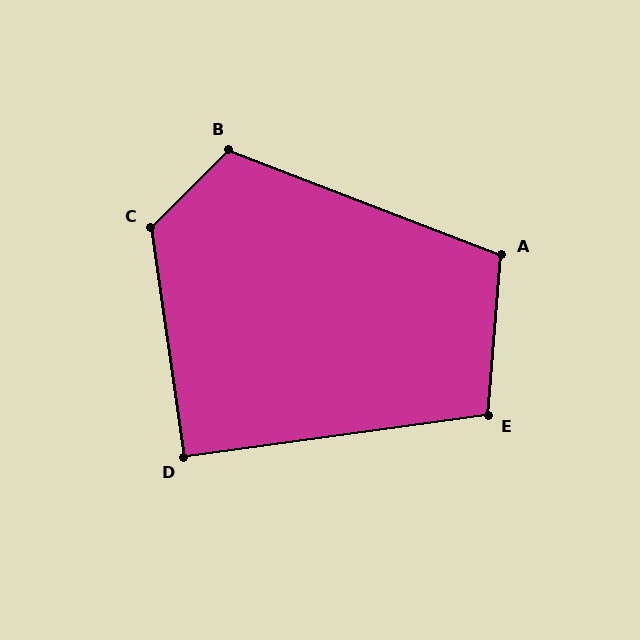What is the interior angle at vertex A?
Approximately 106 degrees (obtuse).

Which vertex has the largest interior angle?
C, at approximately 127 degrees.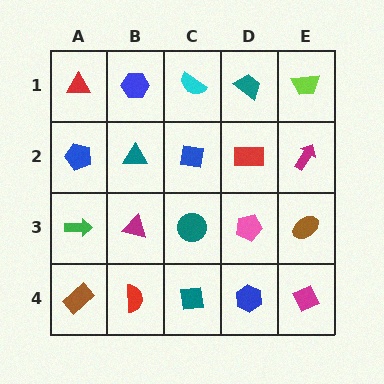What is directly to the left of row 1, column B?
A red triangle.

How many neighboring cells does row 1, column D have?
3.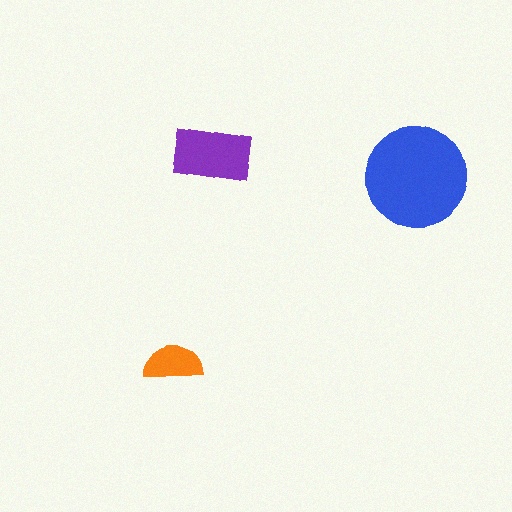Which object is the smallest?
The orange semicircle.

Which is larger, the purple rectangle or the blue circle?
The blue circle.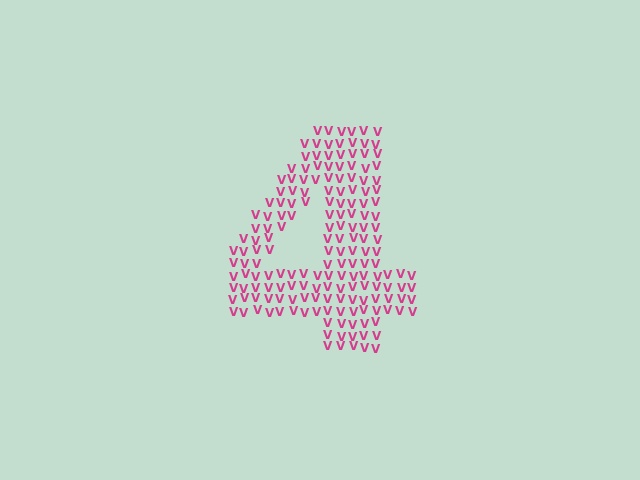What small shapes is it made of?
It is made of small letter V's.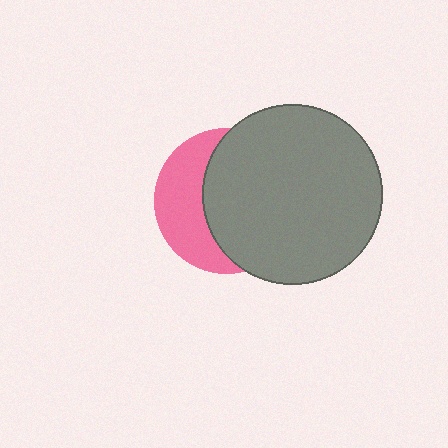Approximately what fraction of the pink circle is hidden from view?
Roughly 61% of the pink circle is hidden behind the gray circle.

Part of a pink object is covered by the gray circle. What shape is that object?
It is a circle.